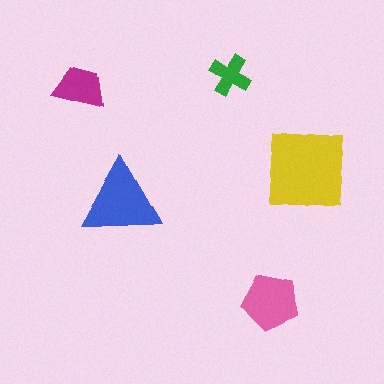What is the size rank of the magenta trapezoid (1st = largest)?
4th.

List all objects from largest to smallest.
The yellow square, the blue triangle, the pink pentagon, the magenta trapezoid, the green cross.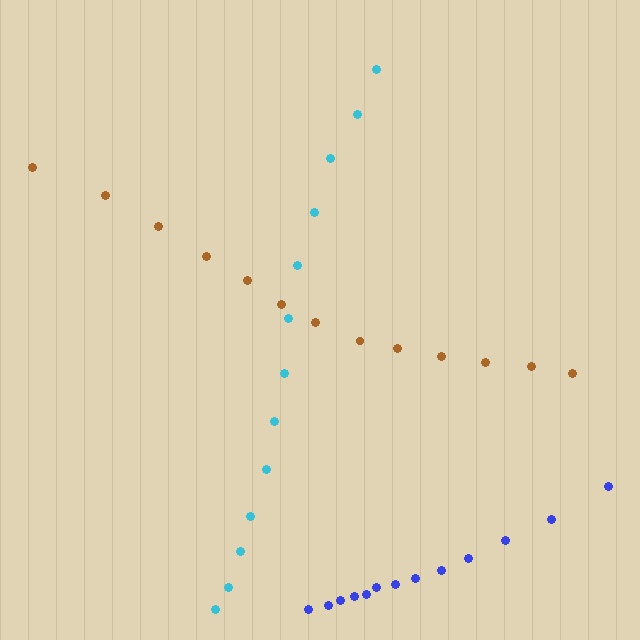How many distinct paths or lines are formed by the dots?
There are 3 distinct paths.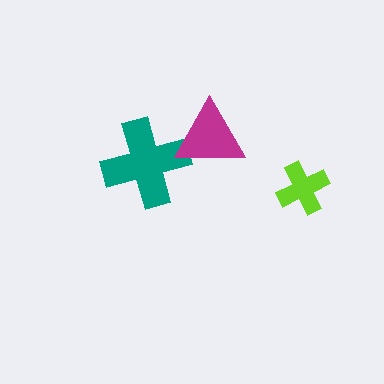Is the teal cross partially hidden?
Yes, it is partially covered by another shape.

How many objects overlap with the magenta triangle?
1 object overlaps with the magenta triangle.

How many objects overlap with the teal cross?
1 object overlaps with the teal cross.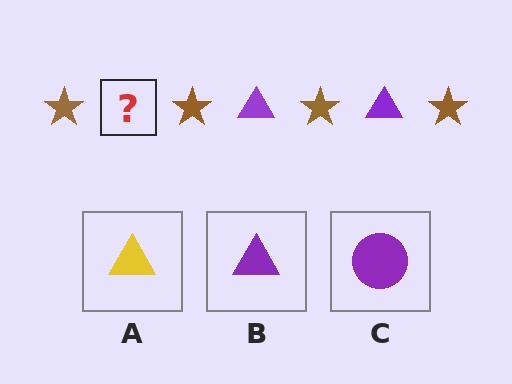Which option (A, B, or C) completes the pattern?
B.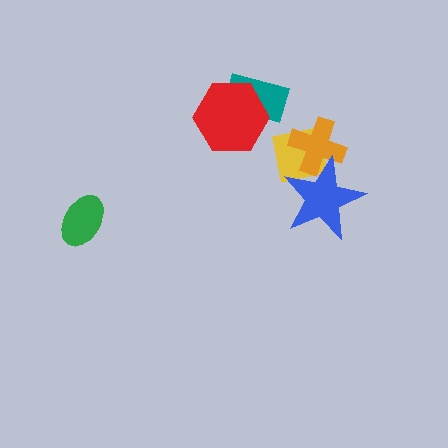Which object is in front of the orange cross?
The blue star is in front of the orange cross.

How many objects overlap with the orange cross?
2 objects overlap with the orange cross.